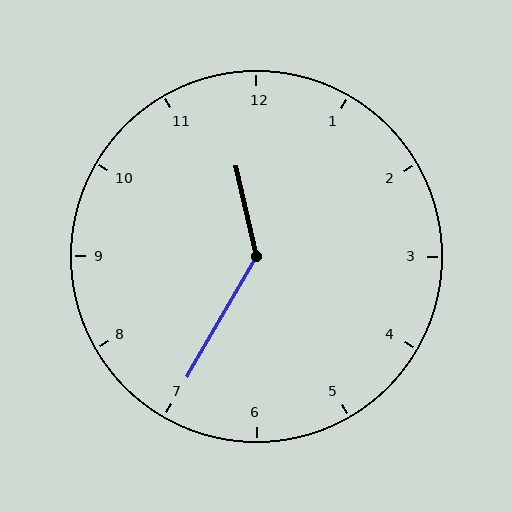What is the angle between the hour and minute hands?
Approximately 138 degrees.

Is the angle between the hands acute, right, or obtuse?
It is obtuse.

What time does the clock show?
11:35.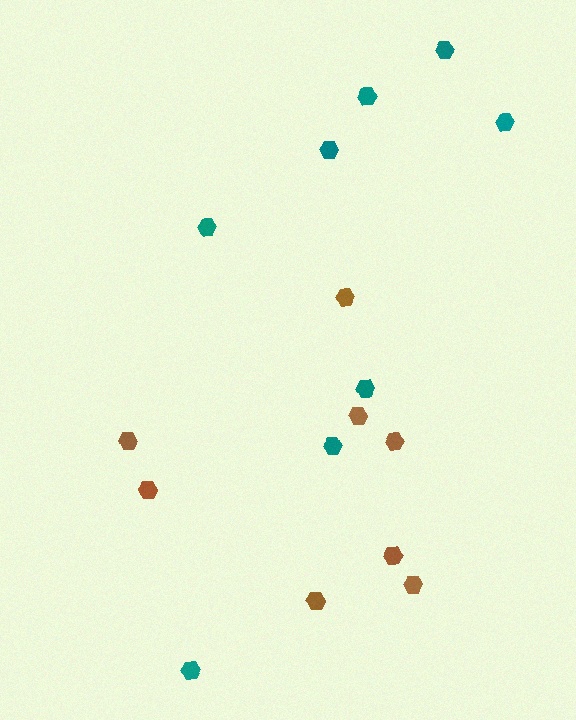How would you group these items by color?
There are 2 groups: one group of teal hexagons (8) and one group of brown hexagons (8).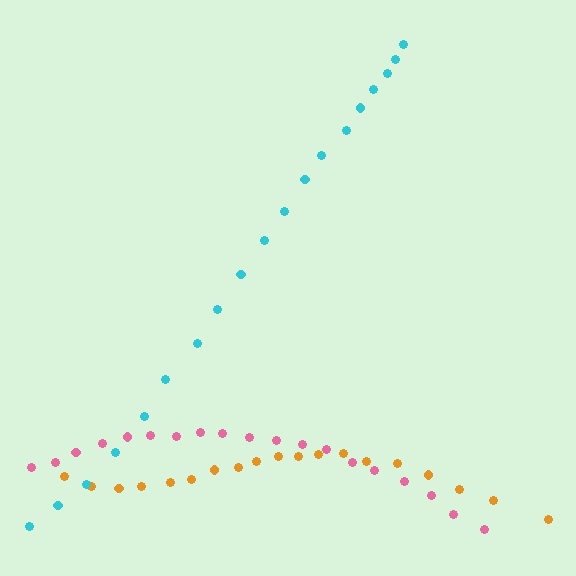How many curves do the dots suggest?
There are 3 distinct paths.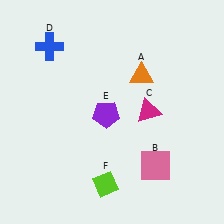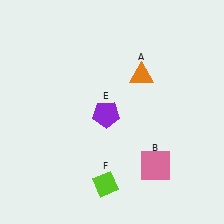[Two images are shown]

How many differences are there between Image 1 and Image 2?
There are 2 differences between the two images.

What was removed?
The blue cross (D), the magenta triangle (C) were removed in Image 2.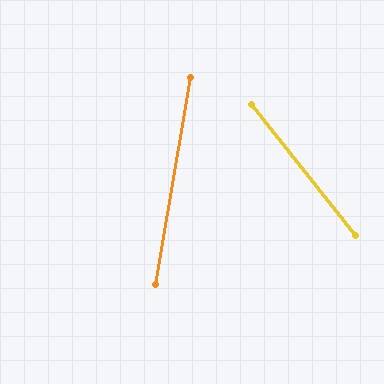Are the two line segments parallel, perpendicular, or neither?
Neither parallel nor perpendicular — they differ by about 48°.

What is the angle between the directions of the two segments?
Approximately 48 degrees.